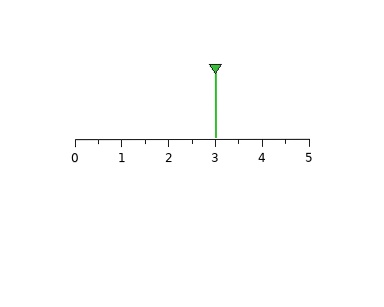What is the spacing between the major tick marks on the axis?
The major ticks are spaced 1 apart.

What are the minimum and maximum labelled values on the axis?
The axis runs from 0 to 5.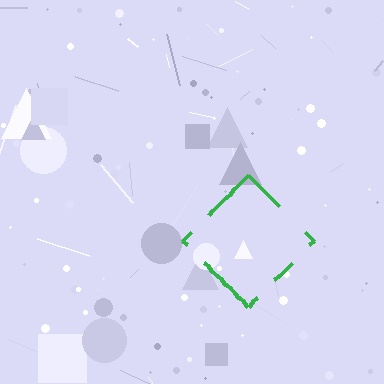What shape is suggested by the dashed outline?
The dashed outline suggests a diamond.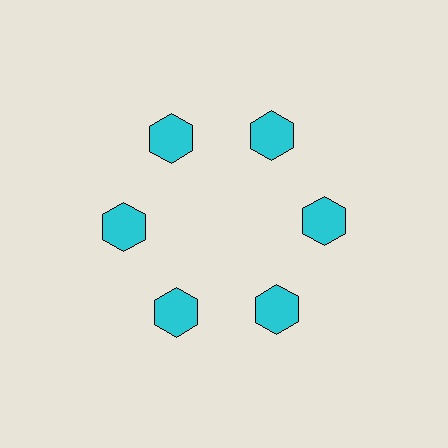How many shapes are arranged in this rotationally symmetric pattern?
There are 6 shapes, arranged in 6 groups of 1.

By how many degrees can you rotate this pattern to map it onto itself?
The pattern maps onto itself every 60 degrees of rotation.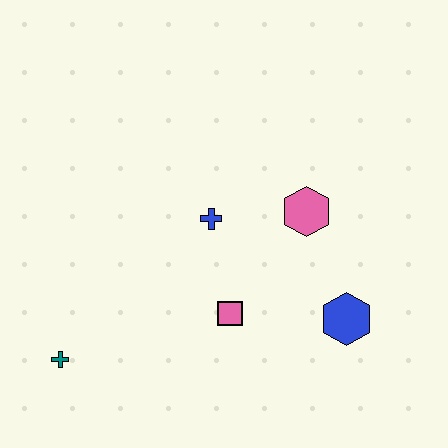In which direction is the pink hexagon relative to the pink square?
The pink hexagon is above the pink square.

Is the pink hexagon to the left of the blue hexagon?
Yes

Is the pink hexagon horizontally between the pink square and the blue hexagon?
Yes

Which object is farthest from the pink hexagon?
The teal cross is farthest from the pink hexagon.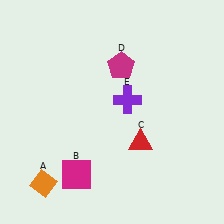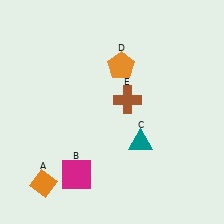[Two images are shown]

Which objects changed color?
C changed from red to teal. D changed from magenta to orange. E changed from purple to brown.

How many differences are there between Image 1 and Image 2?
There are 3 differences between the two images.